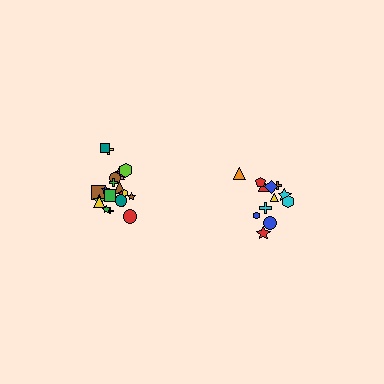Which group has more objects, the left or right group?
The left group.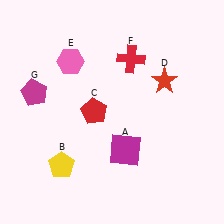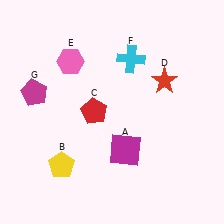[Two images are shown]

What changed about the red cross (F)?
In Image 1, F is red. In Image 2, it changed to cyan.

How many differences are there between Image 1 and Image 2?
There is 1 difference between the two images.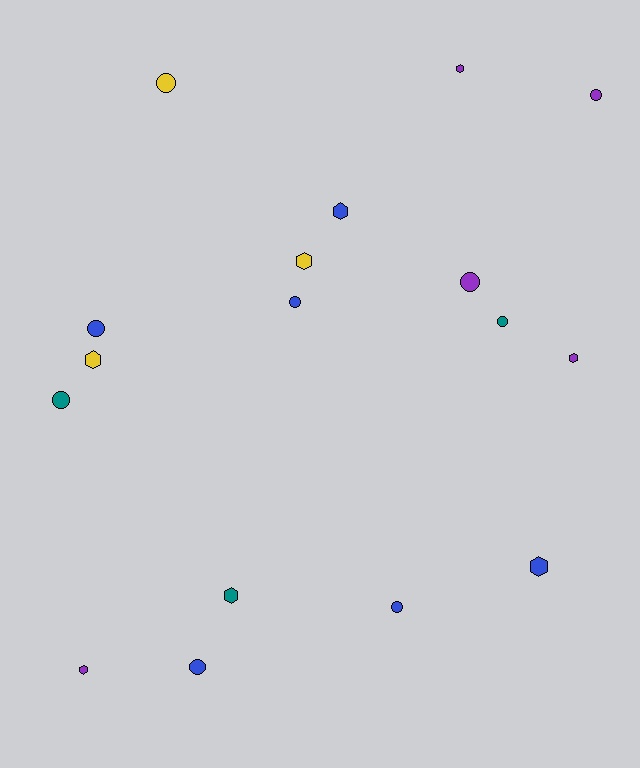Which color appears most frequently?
Blue, with 6 objects.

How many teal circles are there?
There are 2 teal circles.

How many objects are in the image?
There are 17 objects.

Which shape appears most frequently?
Circle, with 9 objects.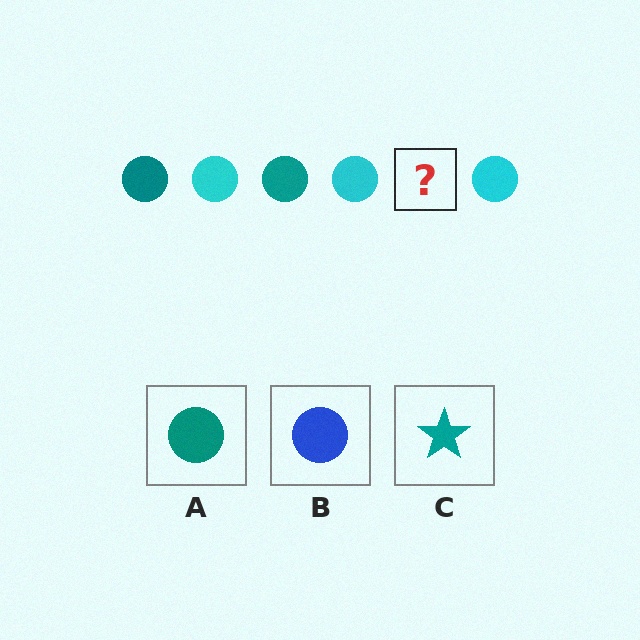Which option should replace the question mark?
Option A.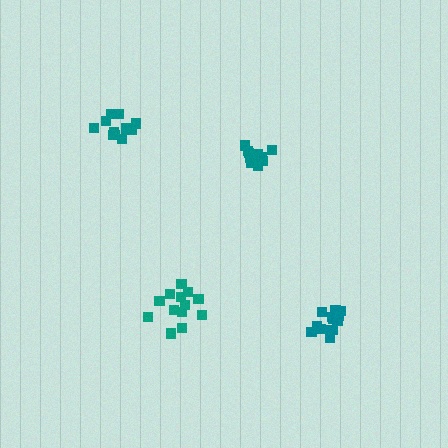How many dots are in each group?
Group 1: 11 dots, Group 2: 13 dots, Group 3: 10 dots, Group 4: 13 dots (47 total).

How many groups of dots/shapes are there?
There are 4 groups.